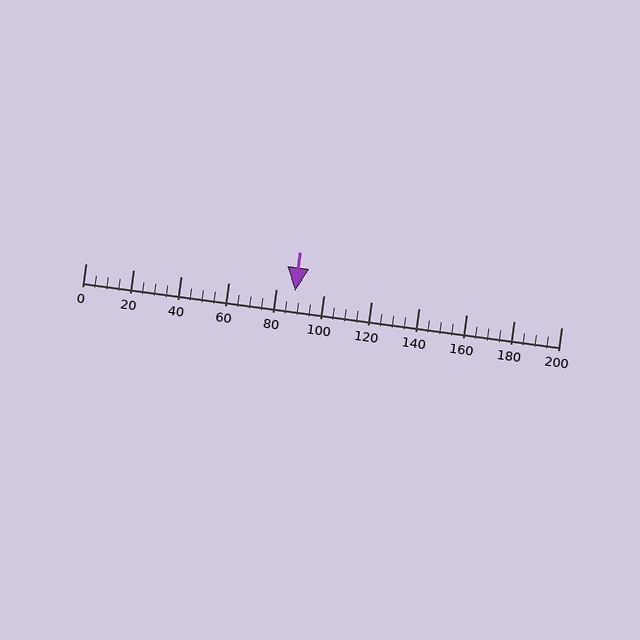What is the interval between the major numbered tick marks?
The major tick marks are spaced 20 units apart.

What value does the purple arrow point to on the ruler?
The purple arrow points to approximately 88.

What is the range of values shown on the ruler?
The ruler shows values from 0 to 200.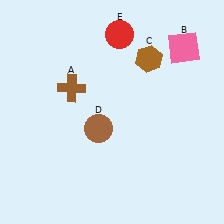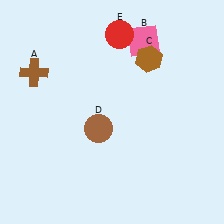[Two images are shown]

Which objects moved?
The objects that moved are: the brown cross (A), the pink square (B).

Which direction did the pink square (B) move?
The pink square (B) moved left.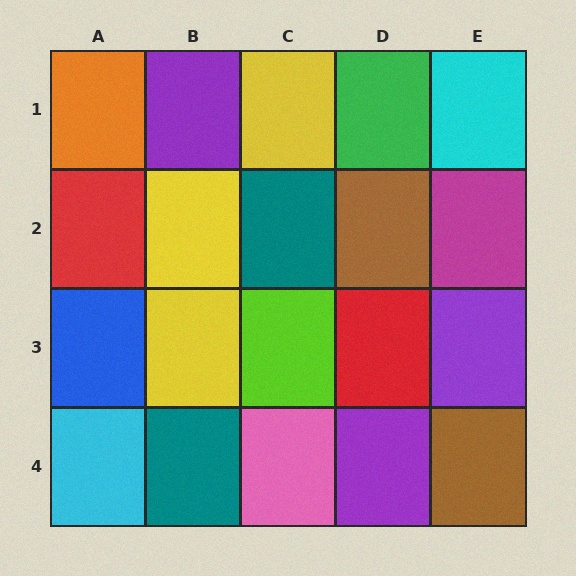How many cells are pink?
1 cell is pink.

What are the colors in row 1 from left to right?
Orange, purple, yellow, green, cyan.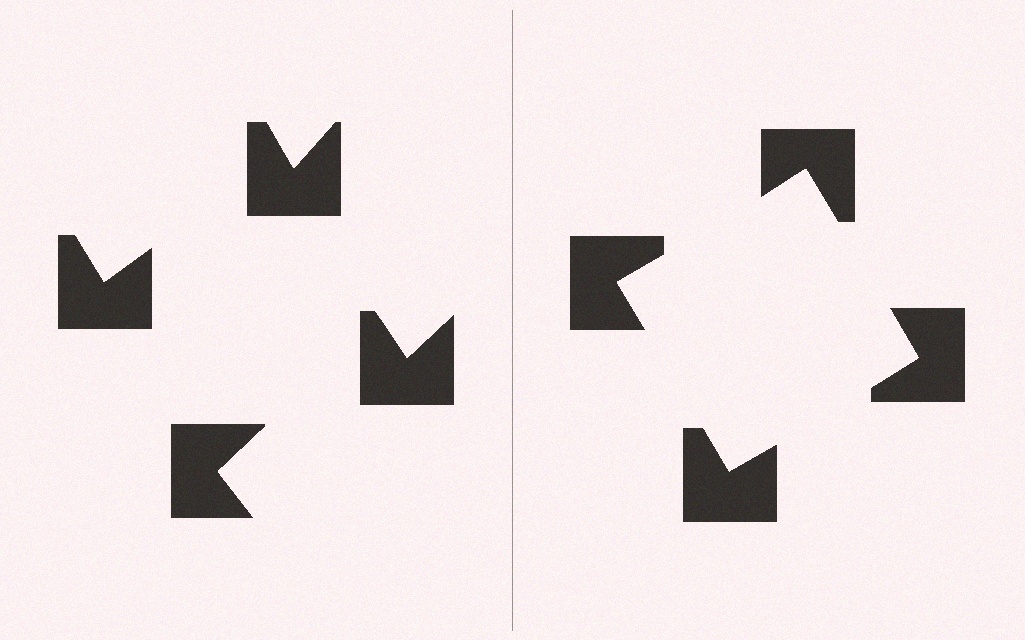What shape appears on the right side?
An illusory square.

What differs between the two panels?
The notched squares are positioned identically on both sides; only the wedge orientations differ. On the right they align to a square; on the left they are misaligned.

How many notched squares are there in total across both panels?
8 — 4 on each side.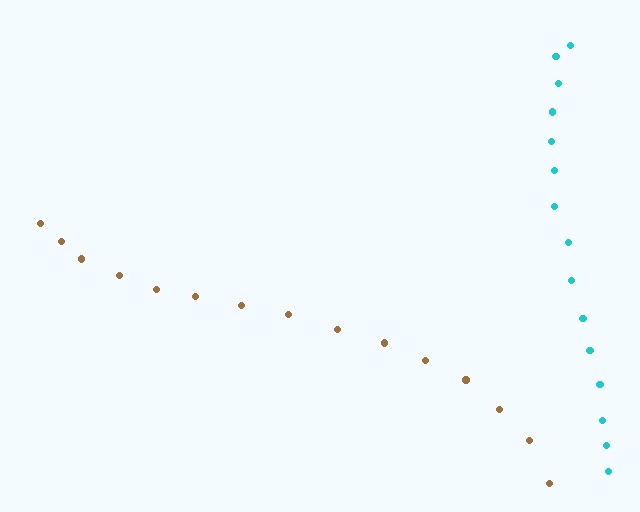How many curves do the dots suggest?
There are 2 distinct paths.